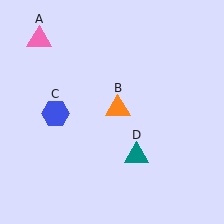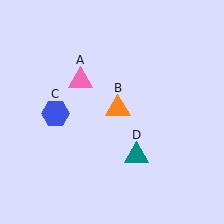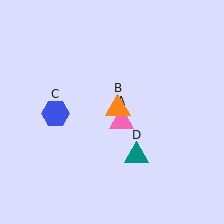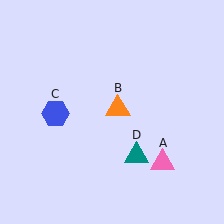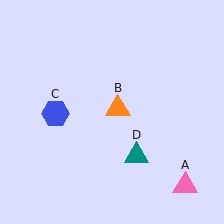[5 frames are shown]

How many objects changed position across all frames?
1 object changed position: pink triangle (object A).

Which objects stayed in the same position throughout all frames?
Orange triangle (object B) and blue hexagon (object C) and teal triangle (object D) remained stationary.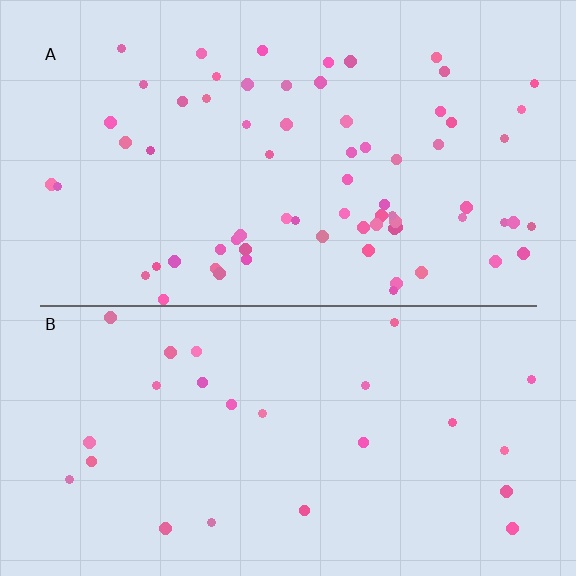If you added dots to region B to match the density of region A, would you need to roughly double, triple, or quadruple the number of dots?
Approximately triple.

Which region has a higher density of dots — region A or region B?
A (the top).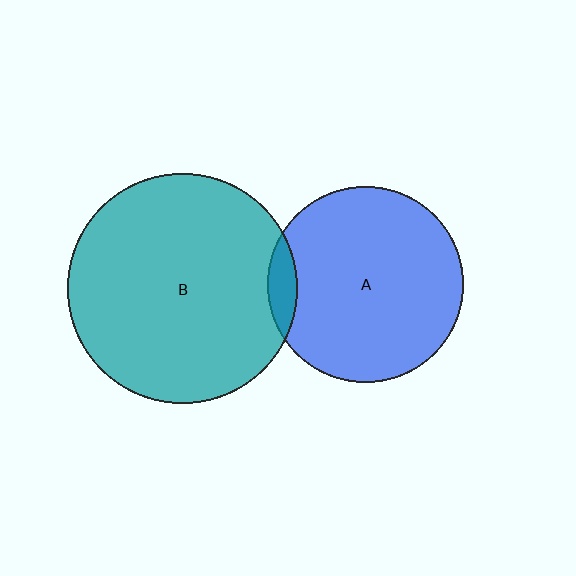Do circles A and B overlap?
Yes.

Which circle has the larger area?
Circle B (teal).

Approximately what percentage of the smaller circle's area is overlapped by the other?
Approximately 5%.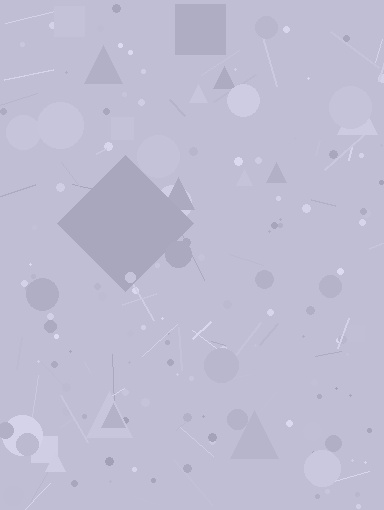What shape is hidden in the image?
A diamond is hidden in the image.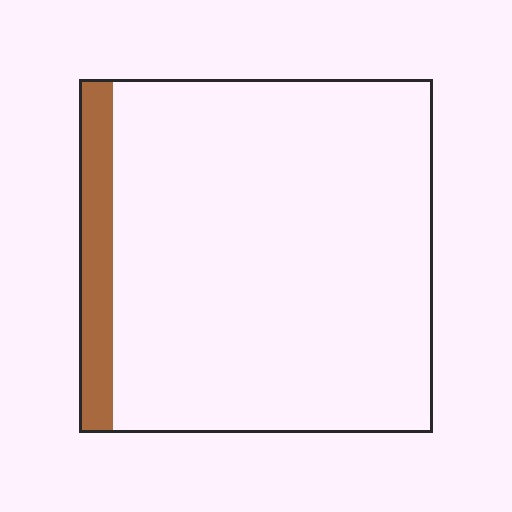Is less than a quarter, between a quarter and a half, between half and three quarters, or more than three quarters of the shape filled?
Less than a quarter.